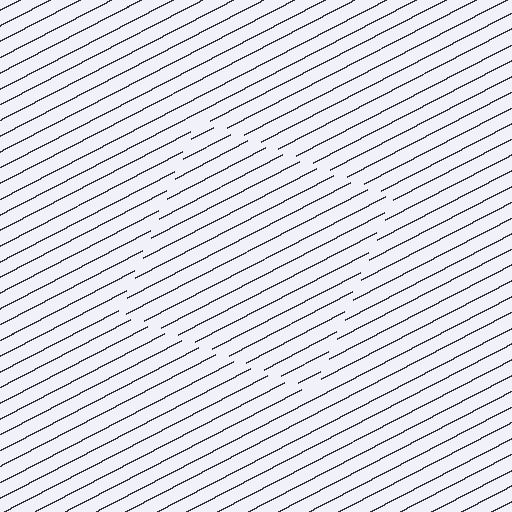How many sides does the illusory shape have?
4 sides — the line-ends trace a square.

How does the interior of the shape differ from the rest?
The interior of the shape contains the same grating, shifted by half a period — the contour is defined by the phase discontinuity where line-ends from the inner and outer gratings abut.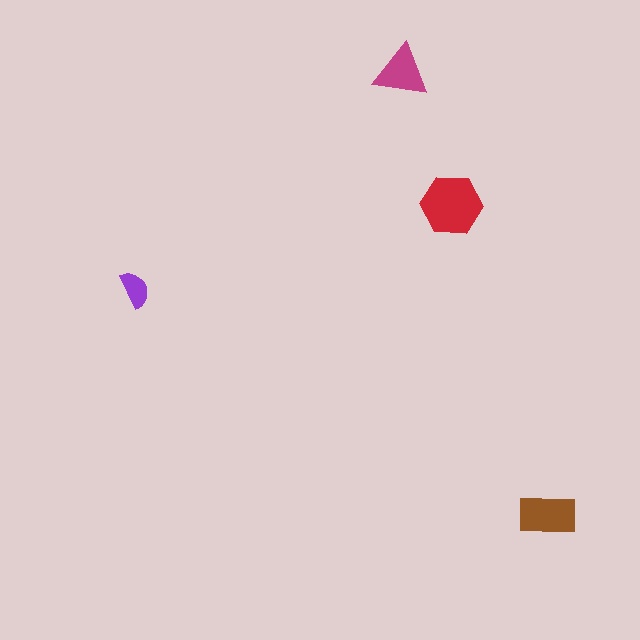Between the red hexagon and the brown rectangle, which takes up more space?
The red hexagon.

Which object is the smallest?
The purple semicircle.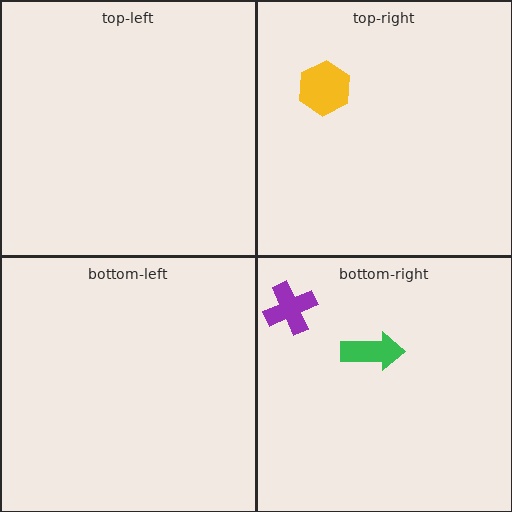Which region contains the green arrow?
The bottom-right region.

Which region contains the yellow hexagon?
The top-right region.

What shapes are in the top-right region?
The yellow hexagon.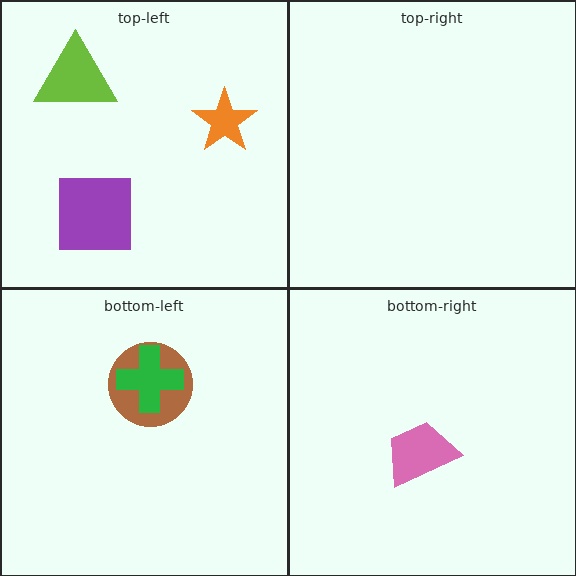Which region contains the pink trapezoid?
The bottom-right region.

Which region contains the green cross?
The bottom-left region.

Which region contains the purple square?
The top-left region.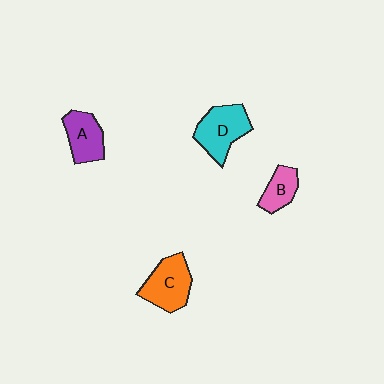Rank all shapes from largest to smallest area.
From largest to smallest: D (cyan), C (orange), A (purple), B (pink).